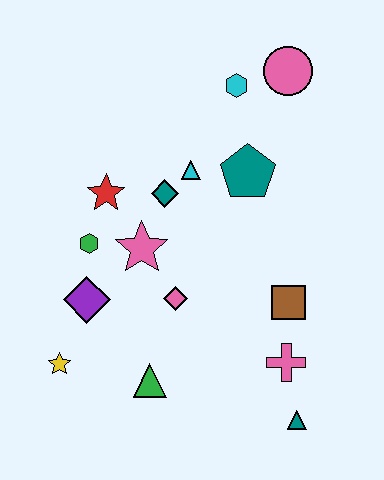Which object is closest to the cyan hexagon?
The pink circle is closest to the cyan hexagon.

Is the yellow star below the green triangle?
No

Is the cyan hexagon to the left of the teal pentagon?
Yes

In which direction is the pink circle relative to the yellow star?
The pink circle is above the yellow star.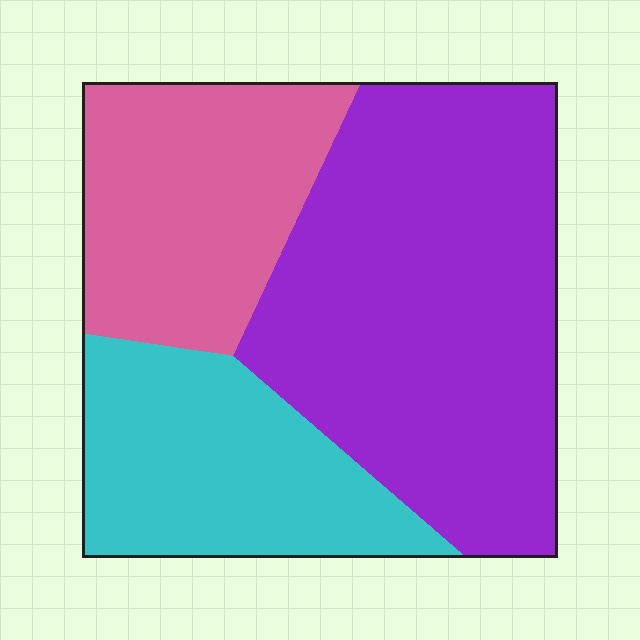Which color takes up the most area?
Purple, at roughly 50%.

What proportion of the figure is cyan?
Cyan covers 25% of the figure.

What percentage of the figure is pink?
Pink takes up between a quarter and a half of the figure.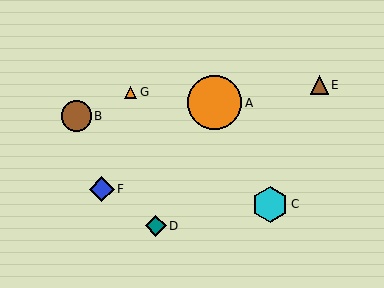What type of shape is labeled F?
Shape F is a blue diamond.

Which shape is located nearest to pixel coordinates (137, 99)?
The orange triangle (labeled G) at (130, 92) is nearest to that location.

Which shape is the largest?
The orange circle (labeled A) is the largest.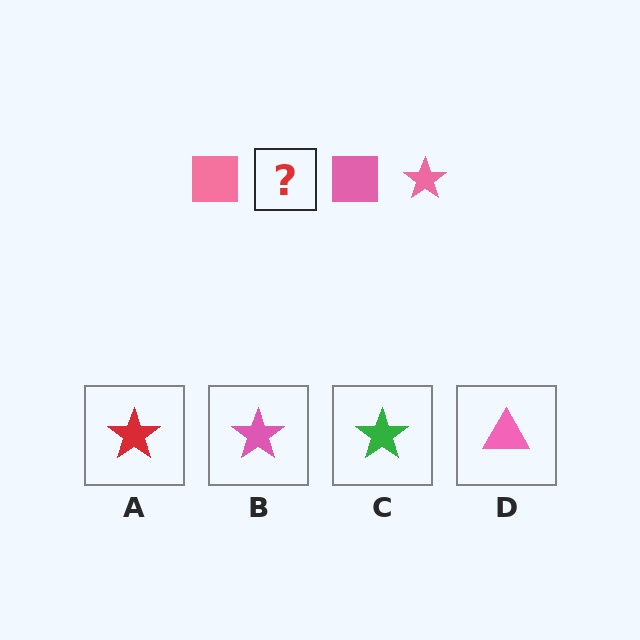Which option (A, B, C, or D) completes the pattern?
B.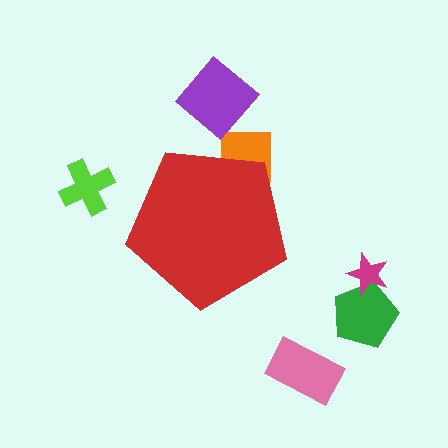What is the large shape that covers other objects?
A red pentagon.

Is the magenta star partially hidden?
No, the magenta star is fully visible.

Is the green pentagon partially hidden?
No, the green pentagon is fully visible.